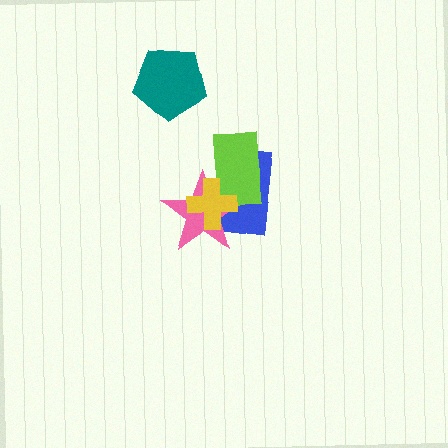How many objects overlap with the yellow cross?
3 objects overlap with the yellow cross.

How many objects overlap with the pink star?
3 objects overlap with the pink star.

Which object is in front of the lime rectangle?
The yellow cross is in front of the lime rectangle.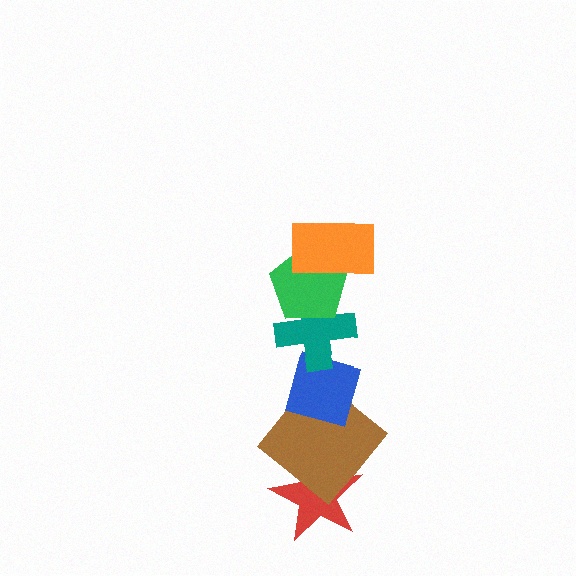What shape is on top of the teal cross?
The green pentagon is on top of the teal cross.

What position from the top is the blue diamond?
The blue diamond is 4th from the top.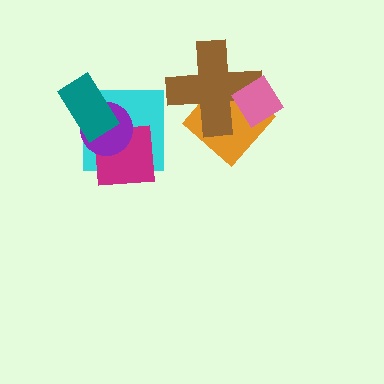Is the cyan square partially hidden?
Yes, it is partially covered by another shape.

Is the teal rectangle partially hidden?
No, no other shape covers it.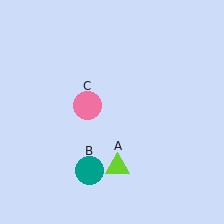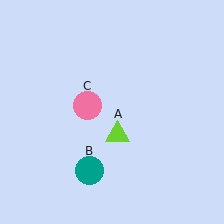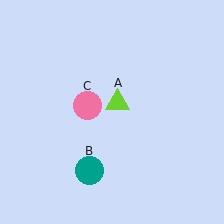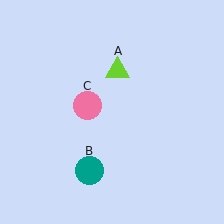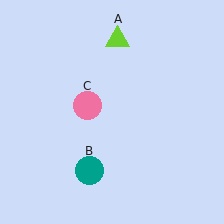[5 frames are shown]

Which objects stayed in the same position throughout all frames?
Teal circle (object B) and pink circle (object C) remained stationary.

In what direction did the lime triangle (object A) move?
The lime triangle (object A) moved up.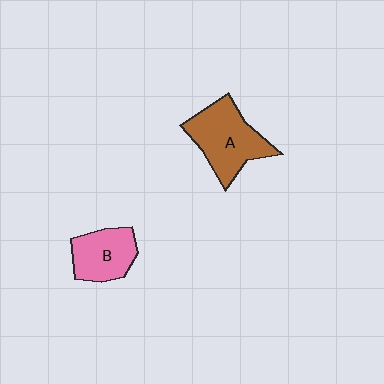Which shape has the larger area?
Shape A (brown).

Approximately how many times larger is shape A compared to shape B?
Approximately 1.4 times.